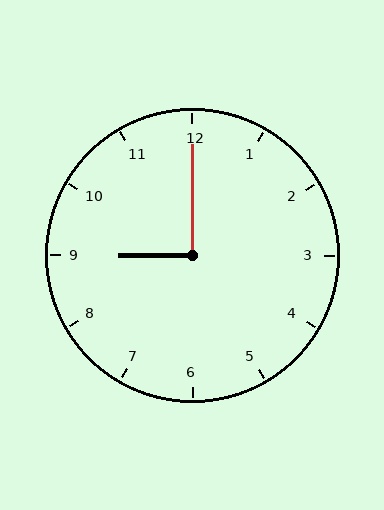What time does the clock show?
9:00.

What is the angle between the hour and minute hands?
Approximately 90 degrees.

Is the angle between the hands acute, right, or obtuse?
It is right.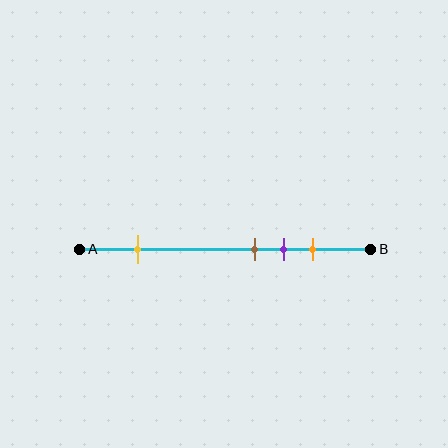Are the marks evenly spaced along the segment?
No, the marks are not evenly spaced.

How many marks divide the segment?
There are 4 marks dividing the segment.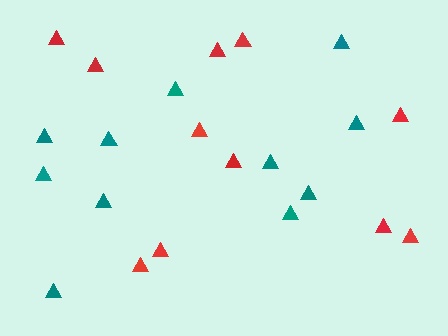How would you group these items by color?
There are 2 groups: one group of red triangles (11) and one group of teal triangles (11).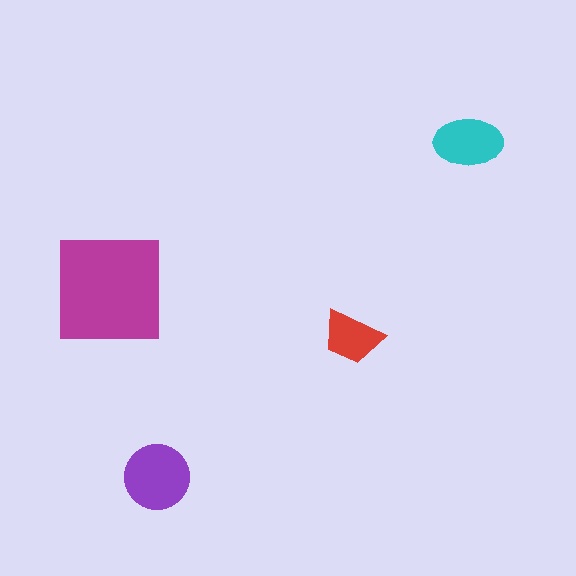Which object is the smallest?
The red trapezoid.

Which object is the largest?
The magenta square.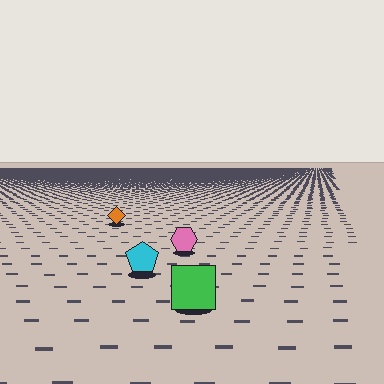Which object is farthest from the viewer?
The orange diamond is farthest from the viewer. It appears smaller and the ground texture around it is denser.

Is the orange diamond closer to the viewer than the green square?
No. The green square is closer — you can tell from the texture gradient: the ground texture is coarser near it.